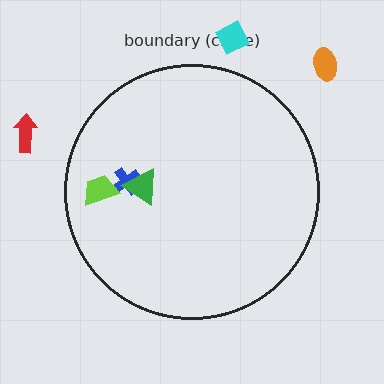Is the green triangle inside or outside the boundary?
Inside.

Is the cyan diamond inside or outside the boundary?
Outside.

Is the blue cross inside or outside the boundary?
Inside.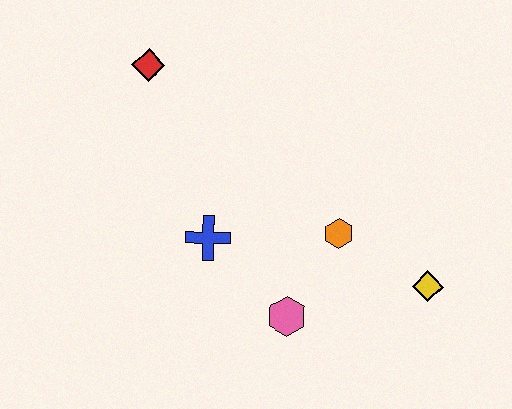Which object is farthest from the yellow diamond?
The red diamond is farthest from the yellow diamond.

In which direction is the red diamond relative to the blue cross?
The red diamond is above the blue cross.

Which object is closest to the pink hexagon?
The orange hexagon is closest to the pink hexagon.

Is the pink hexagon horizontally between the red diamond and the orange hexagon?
Yes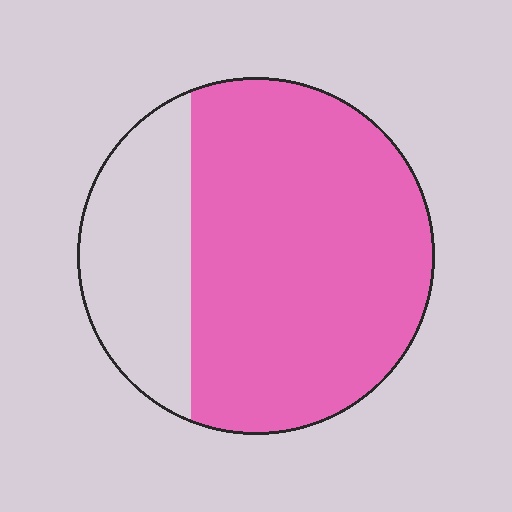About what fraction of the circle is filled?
About three quarters (3/4).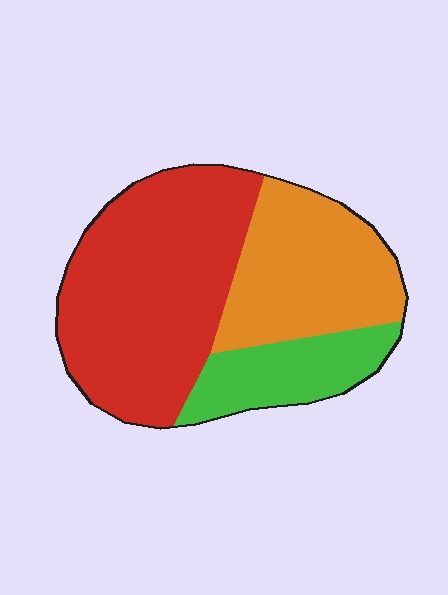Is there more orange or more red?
Red.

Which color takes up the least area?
Green, at roughly 15%.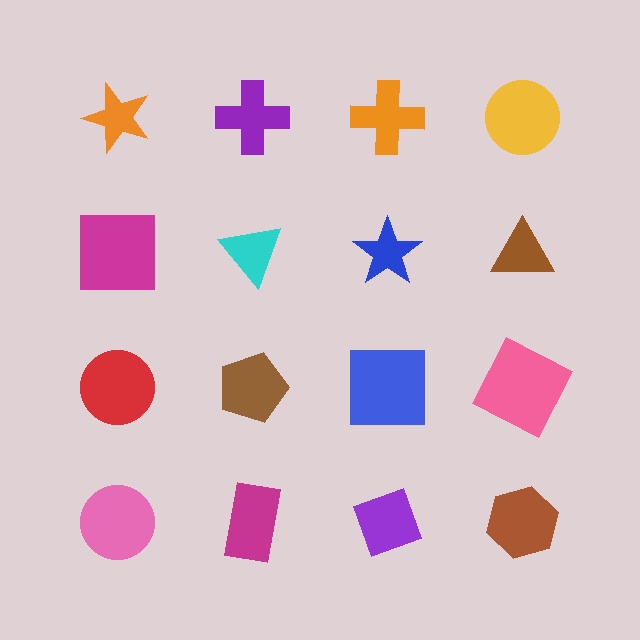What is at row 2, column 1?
A magenta square.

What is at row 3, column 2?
A brown pentagon.